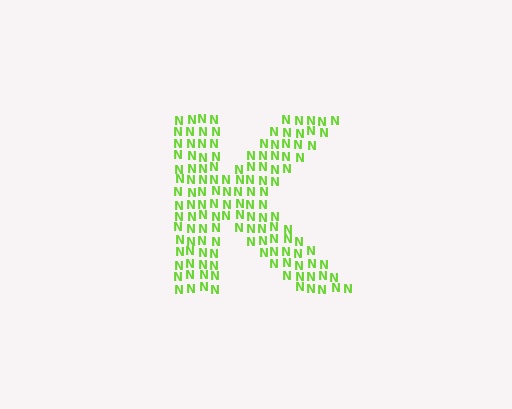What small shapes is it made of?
It is made of small letter N's.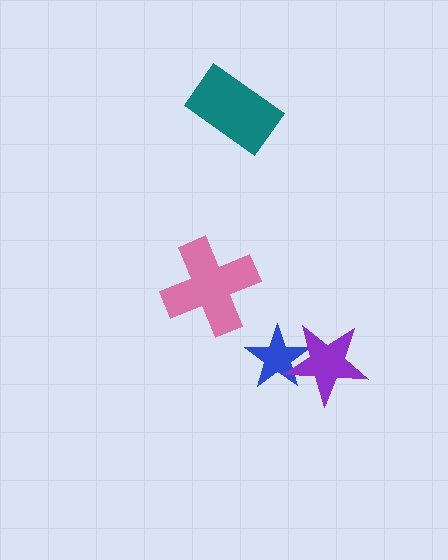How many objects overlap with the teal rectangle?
0 objects overlap with the teal rectangle.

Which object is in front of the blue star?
The purple star is in front of the blue star.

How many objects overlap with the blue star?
1 object overlaps with the blue star.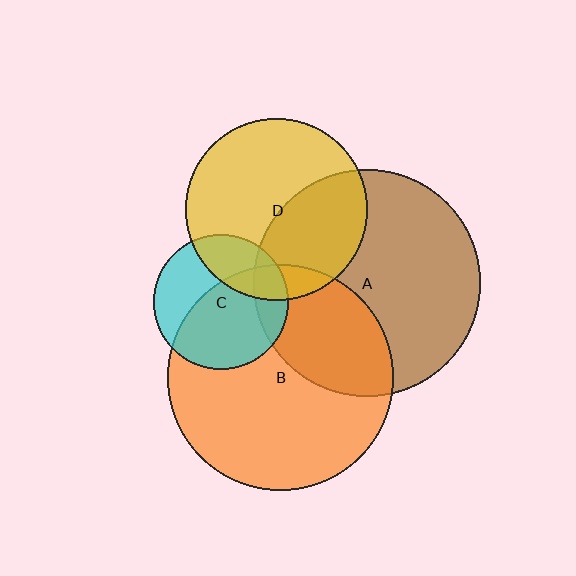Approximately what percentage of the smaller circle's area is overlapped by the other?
Approximately 30%.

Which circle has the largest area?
Circle A (brown).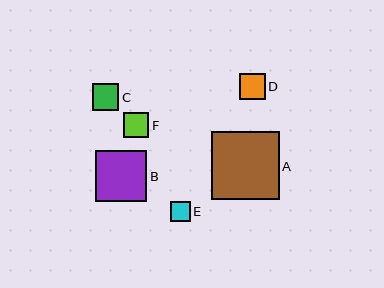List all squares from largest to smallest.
From largest to smallest: A, B, C, D, F, E.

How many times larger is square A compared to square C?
Square A is approximately 2.6 times the size of square C.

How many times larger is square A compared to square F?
Square A is approximately 2.7 times the size of square F.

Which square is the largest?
Square A is the largest with a size of approximately 68 pixels.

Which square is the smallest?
Square E is the smallest with a size of approximately 20 pixels.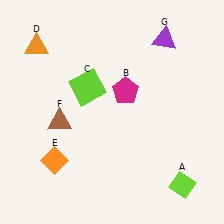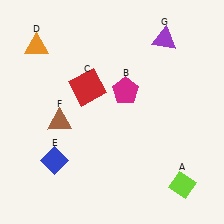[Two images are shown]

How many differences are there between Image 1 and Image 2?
There are 2 differences between the two images.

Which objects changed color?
C changed from lime to red. E changed from orange to blue.